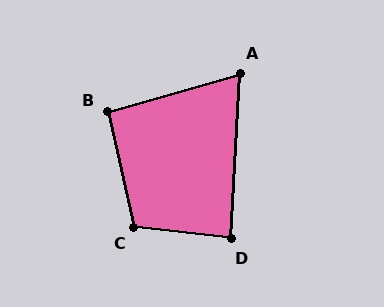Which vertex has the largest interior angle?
C, at approximately 109 degrees.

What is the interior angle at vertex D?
Approximately 86 degrees (approximately right).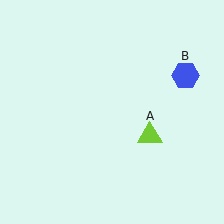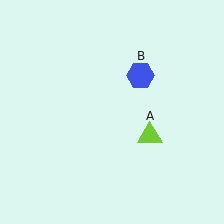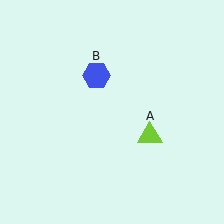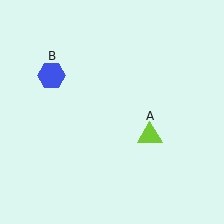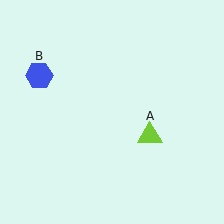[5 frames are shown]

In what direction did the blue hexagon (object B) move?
The blue hexagon (object B) moved left.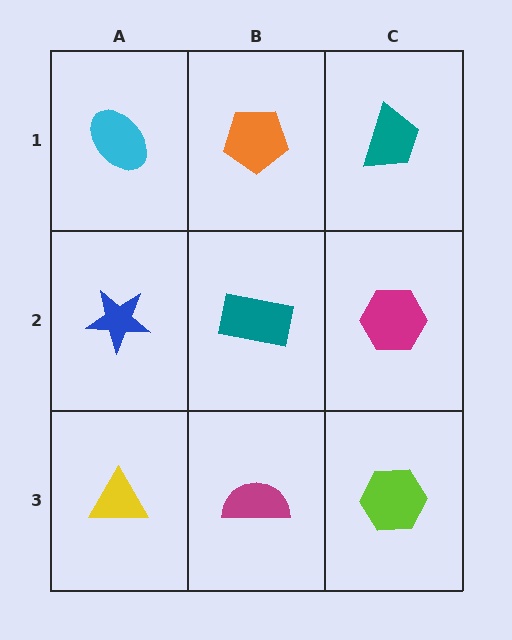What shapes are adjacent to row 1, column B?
A teal rectangle (row 2, column B), a cyan ellipse (row 1, column A), a teal trapezoid (row 1, column C).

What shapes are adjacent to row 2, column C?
A teal trapezoid (row 1, column C), a lime hexagon (row 3, column C), a teal rectangle (row 2, column B).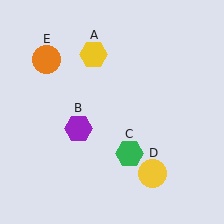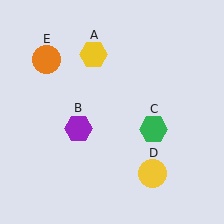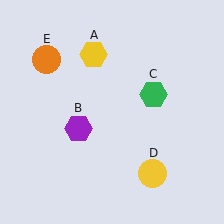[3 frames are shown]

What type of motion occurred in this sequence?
The green hexagon (object C) rotated counterclockwise around the center of the scene.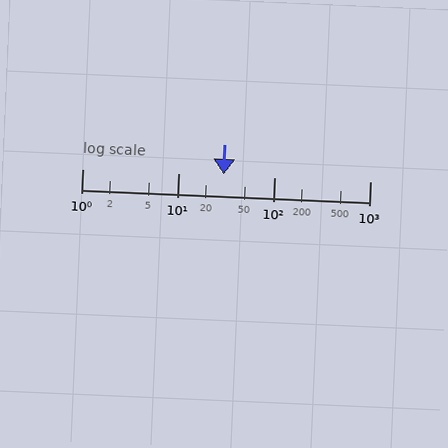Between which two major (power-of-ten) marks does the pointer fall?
The pointer is between 10 and 100.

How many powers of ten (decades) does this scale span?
The scale spans 3 decades, from 1 to 1000.